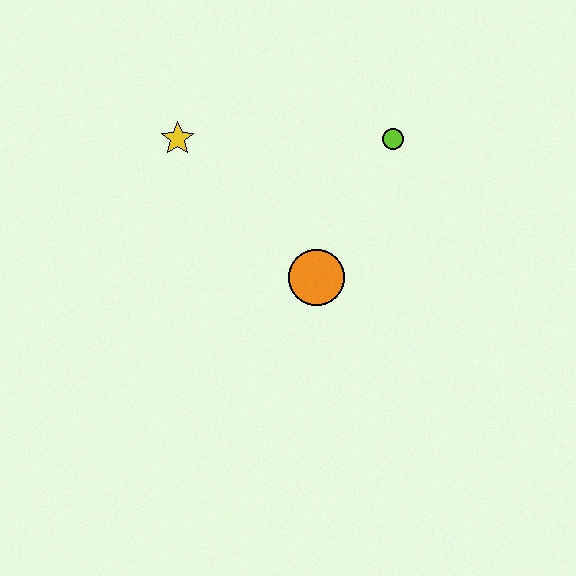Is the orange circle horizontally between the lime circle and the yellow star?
Yes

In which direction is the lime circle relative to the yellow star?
The lime circle is to the right of the yellow star.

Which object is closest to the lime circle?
The orange circle is closest to the lime circle.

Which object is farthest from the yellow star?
The lime circle is farthest from the yellow star.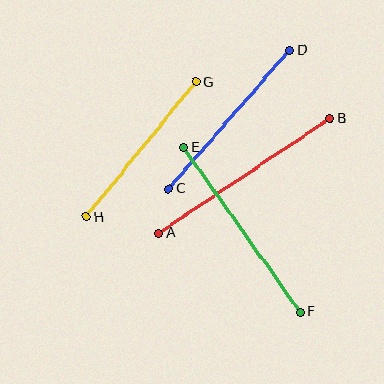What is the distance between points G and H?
The distance is approximately 174 pixels.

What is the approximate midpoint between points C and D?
The midpoint is at approximately (229, 119) pixels.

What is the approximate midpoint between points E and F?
The midpoint is at approximately (242, 230) pixels.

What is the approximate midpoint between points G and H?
The midpoint is at approximately (141, 150) pixels.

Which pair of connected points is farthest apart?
Points A and B are farthest apart.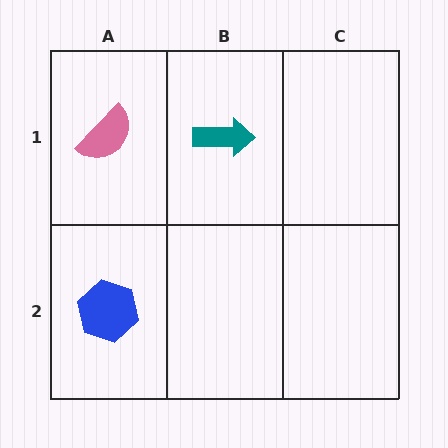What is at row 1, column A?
A pink semicircle.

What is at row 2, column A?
A blue hexagon.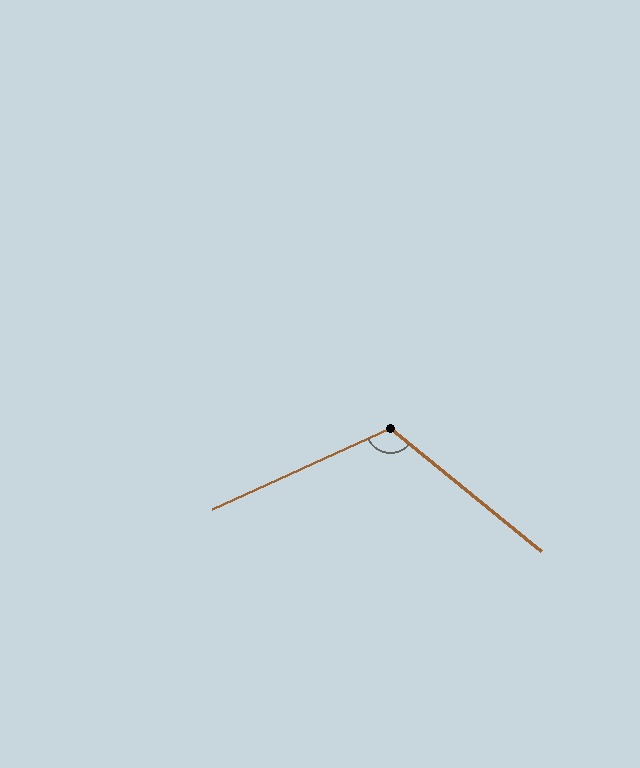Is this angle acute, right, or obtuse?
It is obtuse.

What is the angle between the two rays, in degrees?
Approximately 116 degrees.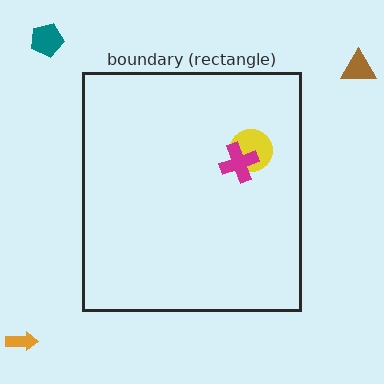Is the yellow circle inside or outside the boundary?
Inside.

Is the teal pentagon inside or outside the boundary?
Outside.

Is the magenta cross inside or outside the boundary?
Inside.